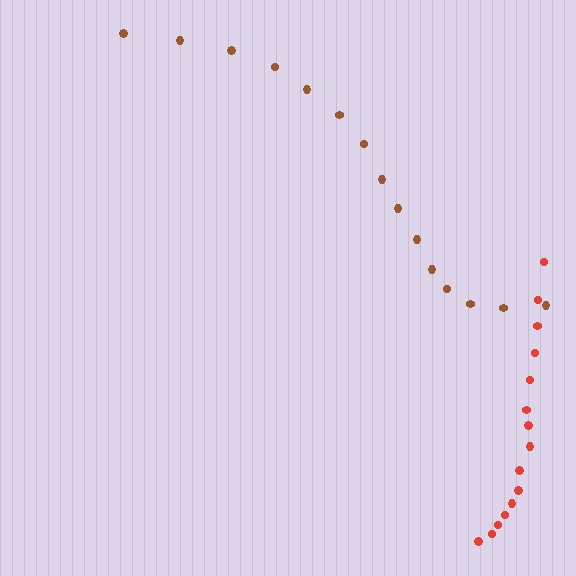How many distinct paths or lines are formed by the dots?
There are 2 distinct paths.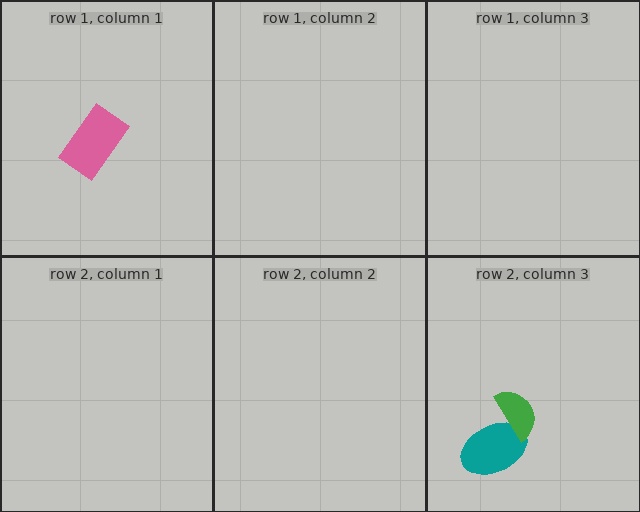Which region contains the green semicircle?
The row 2, column 3 region.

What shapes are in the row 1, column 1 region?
The pink rectangle.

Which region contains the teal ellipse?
The row 2, column 3 region.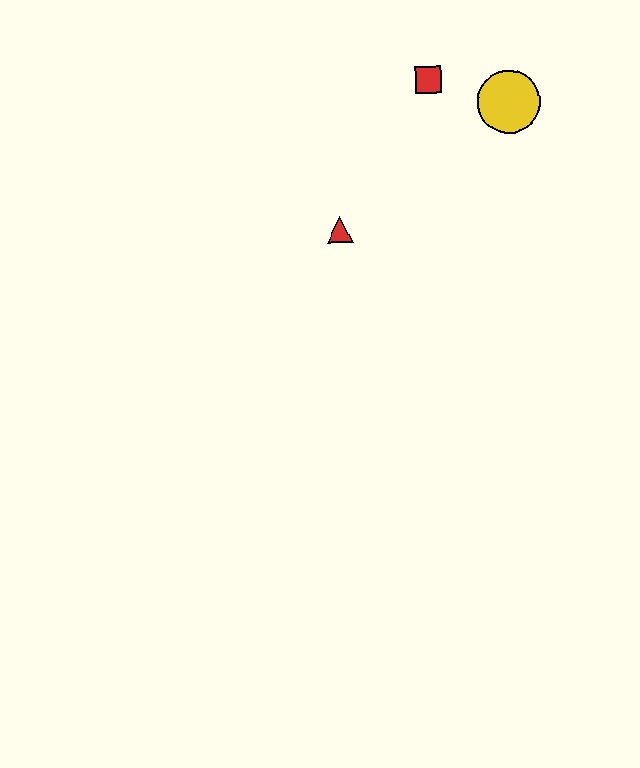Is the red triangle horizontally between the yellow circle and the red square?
No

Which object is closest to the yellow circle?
The red square is closest to the yellow circle.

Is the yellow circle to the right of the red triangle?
Yes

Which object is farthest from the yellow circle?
The red triangle is farthest from the yellow circle.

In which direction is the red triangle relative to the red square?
The red triangle is below the red square.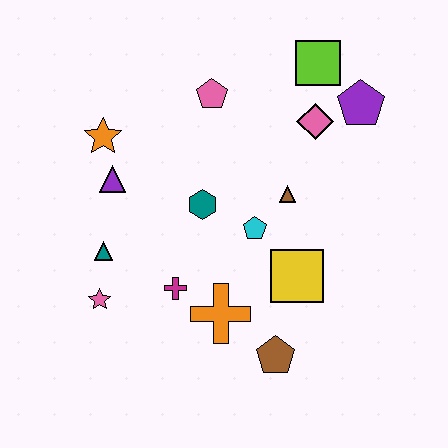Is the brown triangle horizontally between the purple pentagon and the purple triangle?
Yes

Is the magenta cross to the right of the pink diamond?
No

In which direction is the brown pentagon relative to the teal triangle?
The brown pentagon is to the right of the teal triangle.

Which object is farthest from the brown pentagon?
The lime square is farthest from the brown pentagon.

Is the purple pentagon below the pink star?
No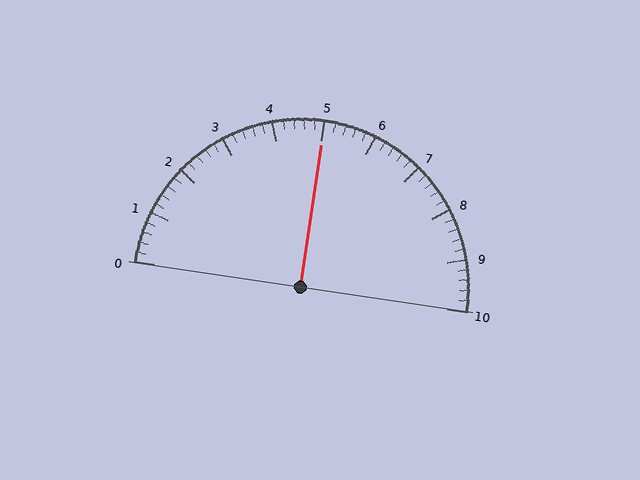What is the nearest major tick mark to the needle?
The nearest major tick mark is 5.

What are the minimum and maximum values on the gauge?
The gauge ranges from 0 to 10.